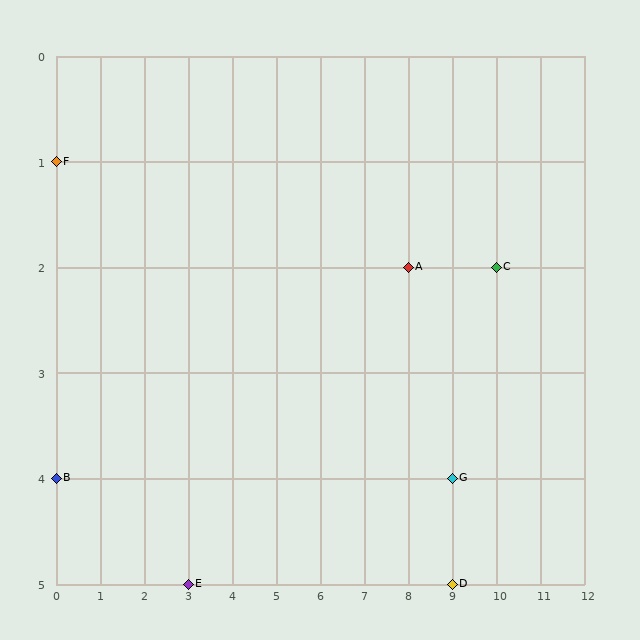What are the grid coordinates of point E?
Point E is at grid coordinates (3, 5).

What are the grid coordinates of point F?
Point F is at grid coordinates (0, 1).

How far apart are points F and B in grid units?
Points F and B are 3 rows apart.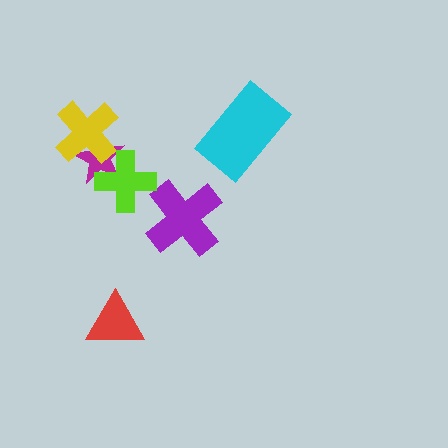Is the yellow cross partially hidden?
No, no other shape covers it.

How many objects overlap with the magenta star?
2 objects overlap with the magenta star.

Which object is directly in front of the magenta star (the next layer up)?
The yellow cross is directly in front of the magenta star.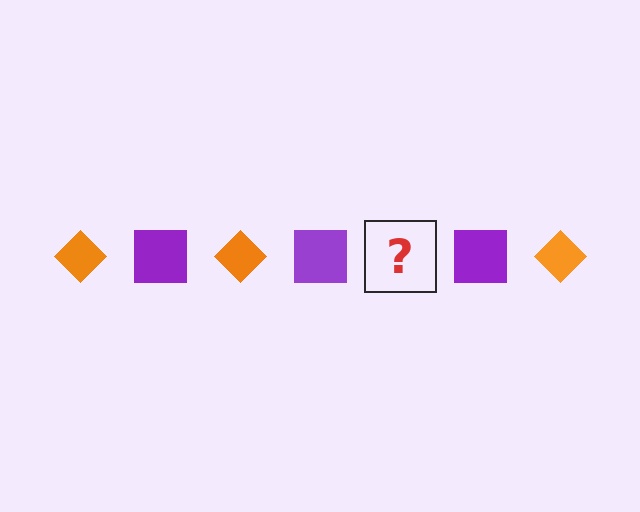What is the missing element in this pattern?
The missing element is an orange diamond.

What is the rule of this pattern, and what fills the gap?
The rule is that the pattern alternates between orange diamond and purple square. The gap should be filled with an orange diamond.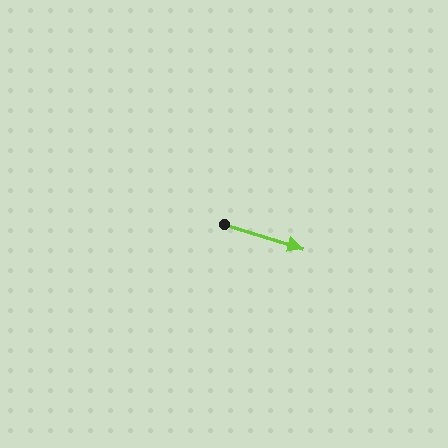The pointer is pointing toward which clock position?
Roughly 4 o'clock.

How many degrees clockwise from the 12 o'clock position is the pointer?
Approximately 107 degrees.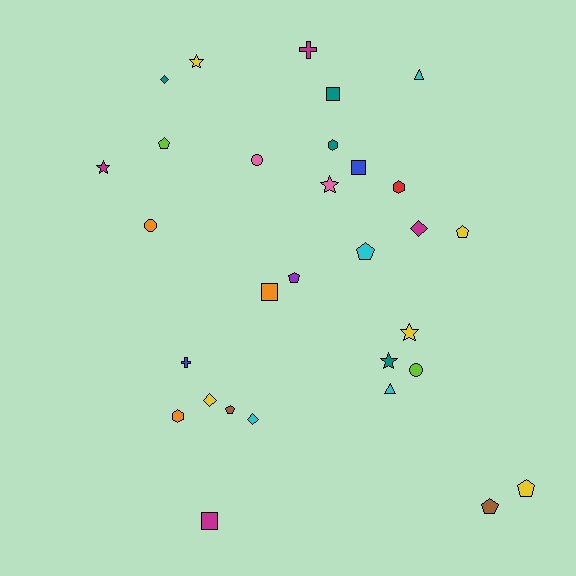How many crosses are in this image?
There are 2 crosses.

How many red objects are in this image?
There is 1 red object.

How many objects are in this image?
There are 30 objects.